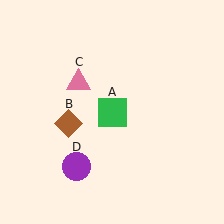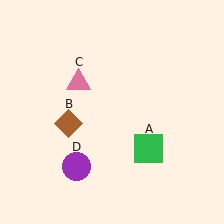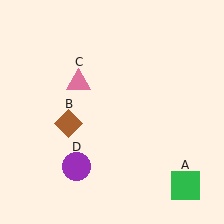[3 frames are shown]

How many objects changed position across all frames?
1 object changed position: green square (object A).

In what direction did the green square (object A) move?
The green square (object A) moved down and to the right.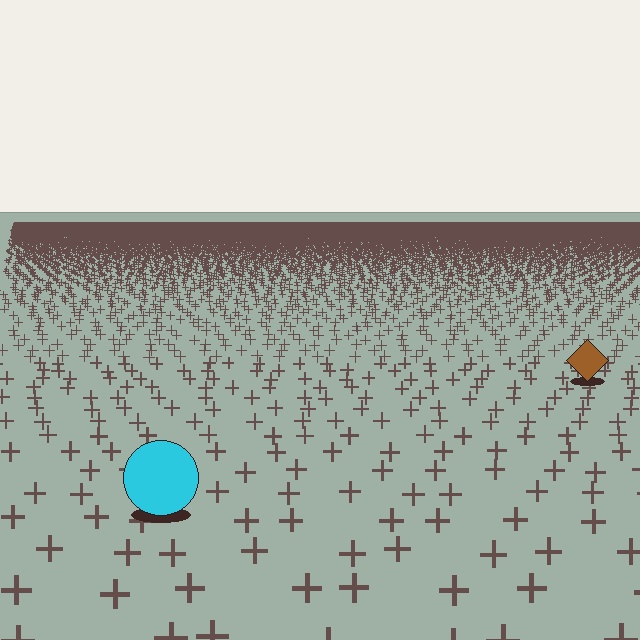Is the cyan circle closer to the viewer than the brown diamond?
Yes. The cyan circle is closer — you can tell from the texture gradient: the ground texture is coarser near it.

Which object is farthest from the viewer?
The brown diamond is farthest from the viewer. It appears smaller and the ground texture around it is denser.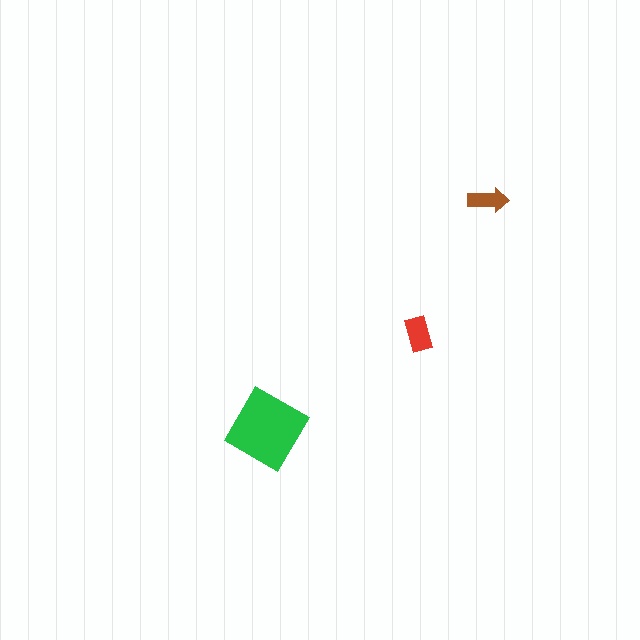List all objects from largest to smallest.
The green diamond, the red rectangle, the brown arrow.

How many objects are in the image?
There are 3 objects in the image.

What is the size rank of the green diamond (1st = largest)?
1st.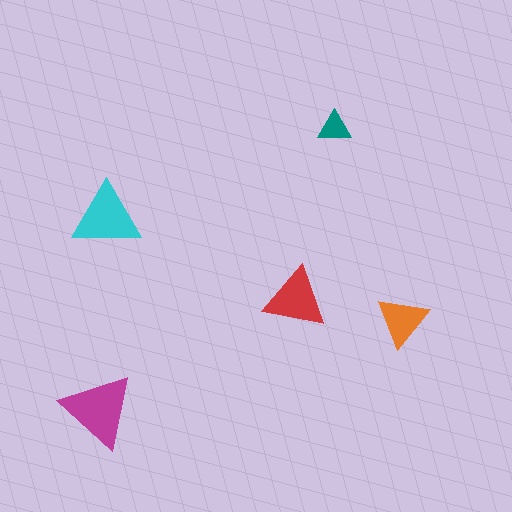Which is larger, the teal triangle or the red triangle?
The red one.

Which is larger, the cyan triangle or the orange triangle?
The cyan one.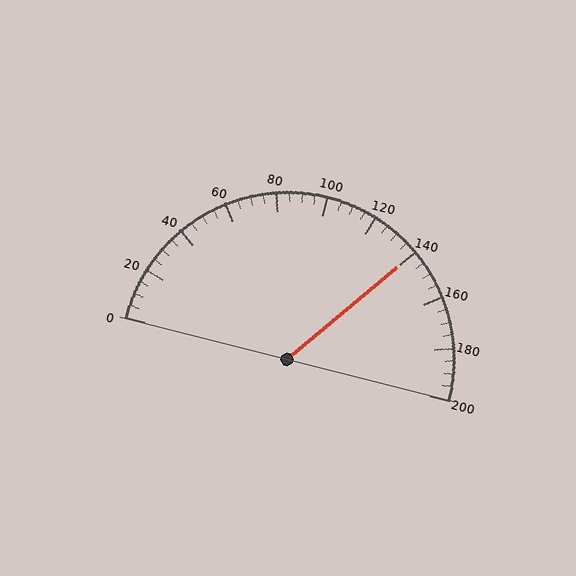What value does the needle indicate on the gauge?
The needle indicates approximately 140.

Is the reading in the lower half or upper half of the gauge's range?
The reading is in the upper half of the range (0 to 200).